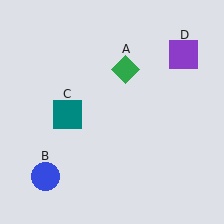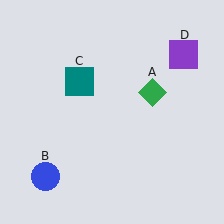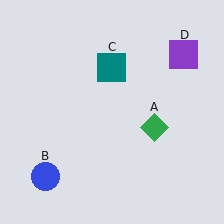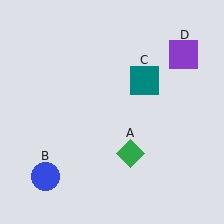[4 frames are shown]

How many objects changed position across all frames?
2 objects changed position: green diamond (object A), teal square (object C).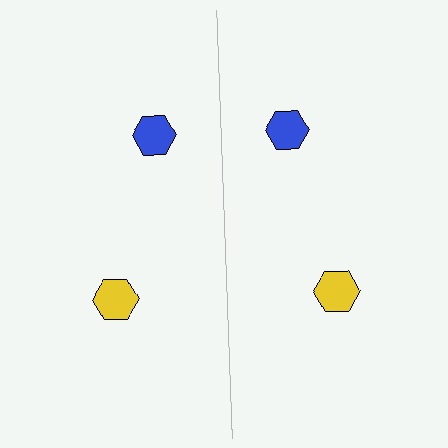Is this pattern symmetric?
Yes, this pattern has bilateral (reflection) symmetry.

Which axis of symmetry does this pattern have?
The pattern has a vertical axis of symmetry running through the center of the image.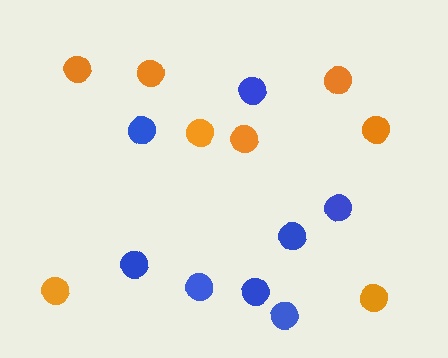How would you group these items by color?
There are 2 groups: one group of blue circles (8) and one group of orange circles (8).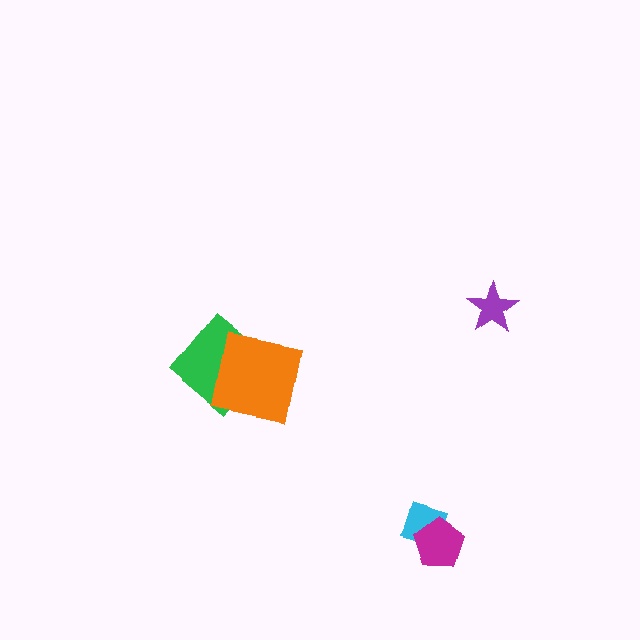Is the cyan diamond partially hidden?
Yes, it is partially covered by another shape.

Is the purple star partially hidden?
No, no other shape covers it.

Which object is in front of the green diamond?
The orange square is in front of the green diamond.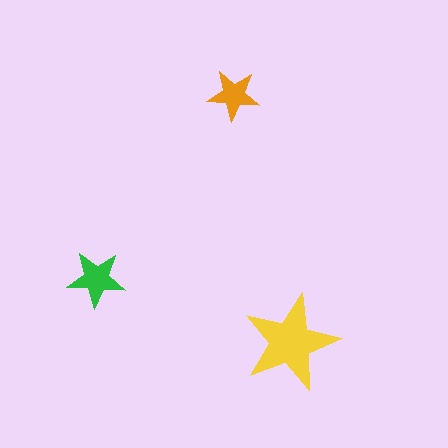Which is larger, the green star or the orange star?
The green one.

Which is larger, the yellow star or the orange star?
The yellow one.